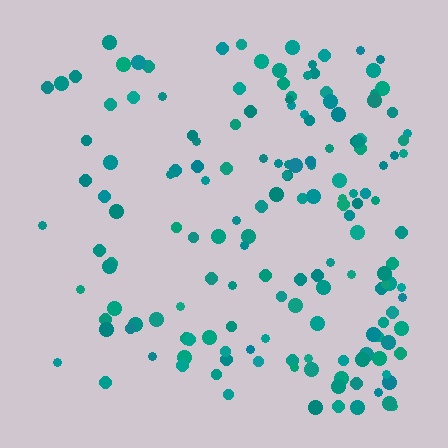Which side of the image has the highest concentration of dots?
The right.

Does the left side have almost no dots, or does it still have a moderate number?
Still a moderate number, just noticeably fewer than the right.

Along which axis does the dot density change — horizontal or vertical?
Horizontal.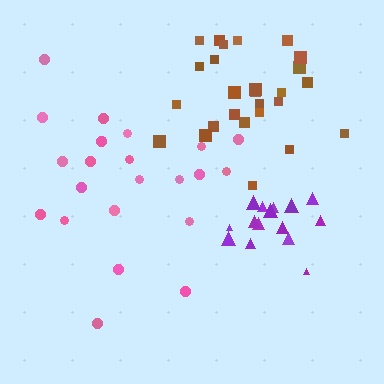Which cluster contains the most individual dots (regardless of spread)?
Brown (26).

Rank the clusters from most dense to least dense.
purple, brown, pink.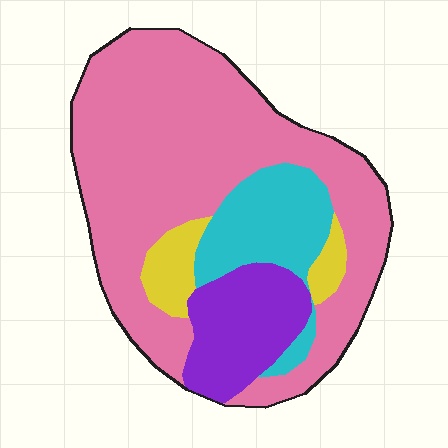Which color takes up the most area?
Pink, at roughly 65%.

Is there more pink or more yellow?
Pink.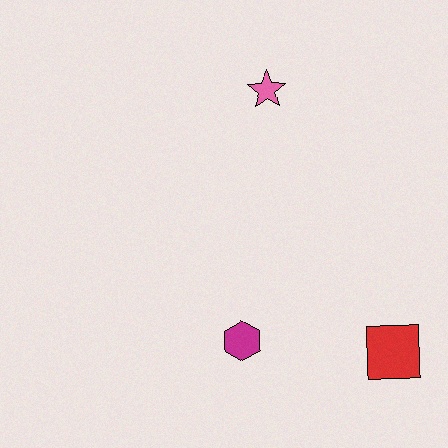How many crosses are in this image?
There are no crosses.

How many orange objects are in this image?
There are no orange objects.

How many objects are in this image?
There are 3 objects.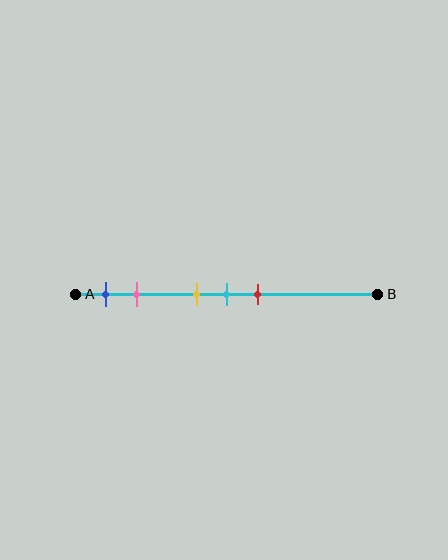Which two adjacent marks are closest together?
The yellow and cyan marks are the closest adjacent pair.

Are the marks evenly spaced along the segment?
No, the marks are not evenly spaced.